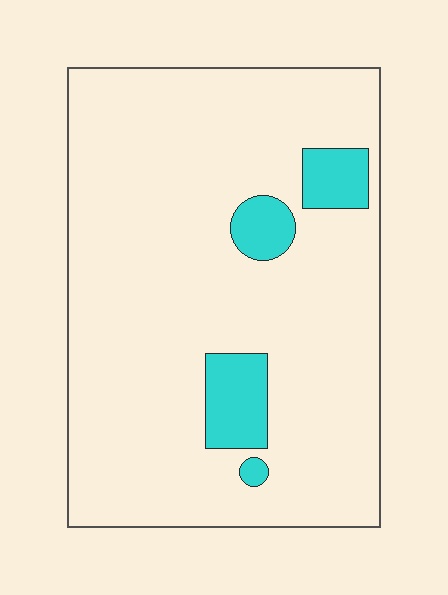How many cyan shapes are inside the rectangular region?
4.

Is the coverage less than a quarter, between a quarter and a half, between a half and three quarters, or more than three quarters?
Less than a quarter.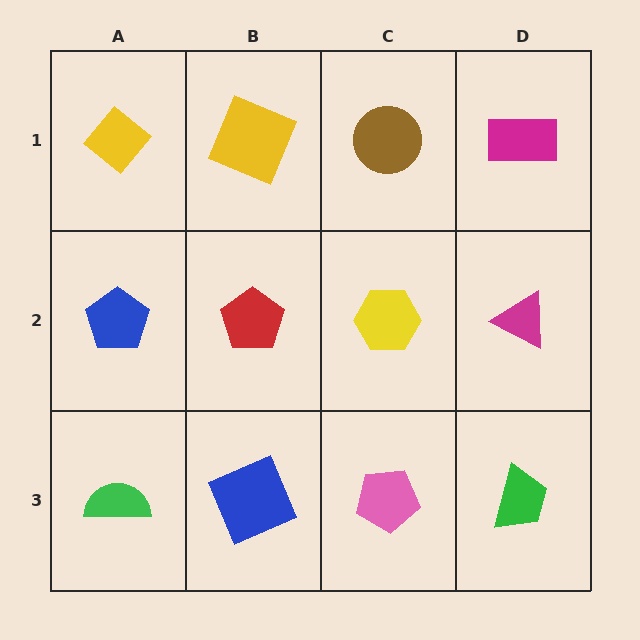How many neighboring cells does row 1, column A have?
2.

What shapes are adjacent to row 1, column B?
A red pentagon (row 2, column B), a yellow diamond (row 1, column A), a brown circle (row 1, column C).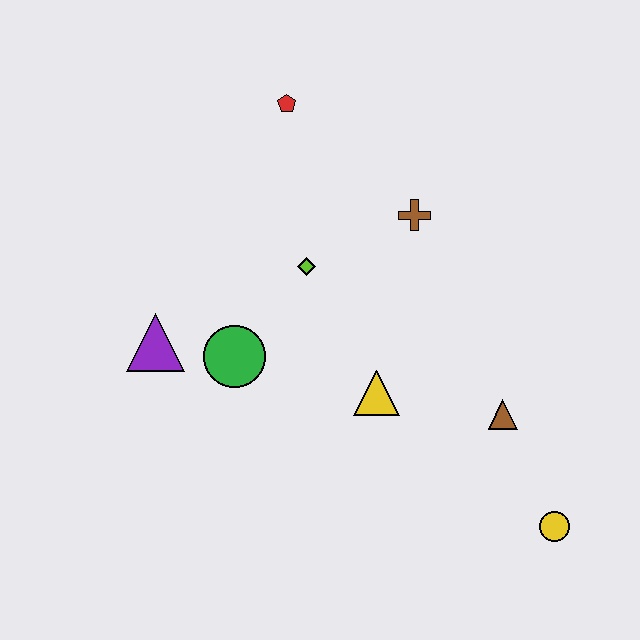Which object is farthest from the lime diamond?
The yellow circle is farthest from the lime diamond.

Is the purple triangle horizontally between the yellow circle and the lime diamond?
No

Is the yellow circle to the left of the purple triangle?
No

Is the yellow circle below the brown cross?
Yes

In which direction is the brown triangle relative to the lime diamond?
The brown triangle is to the right of the lime diamond.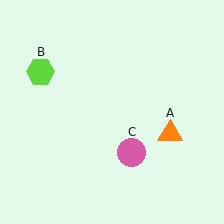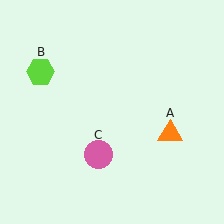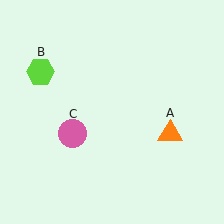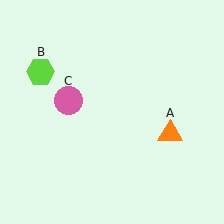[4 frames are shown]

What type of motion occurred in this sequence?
The pink circle (object C) rotated clockwise around the center of the scene.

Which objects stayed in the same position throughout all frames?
Orange triangle (object A) and lime hexagon (object B) remained stationary.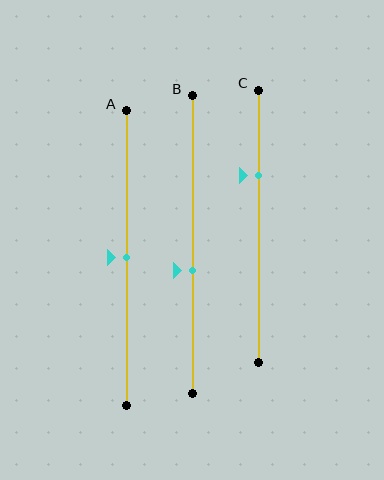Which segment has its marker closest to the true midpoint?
Segment A has its marker closest to the true midpoint.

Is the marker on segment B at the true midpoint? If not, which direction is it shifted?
No, the marker on segment B is shifted downward by about 9% of the segment length.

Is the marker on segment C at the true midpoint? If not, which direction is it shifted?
No, the marker on segment C is shifted upward by about 19% of the segment length.